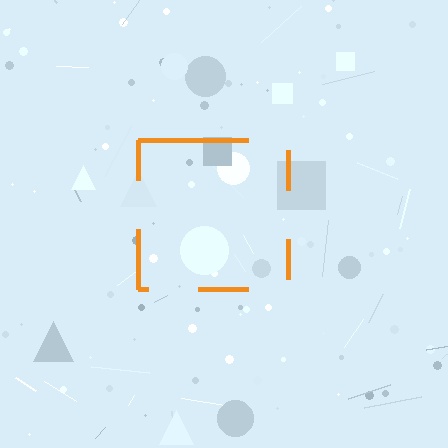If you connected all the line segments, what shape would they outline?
They would outline a square.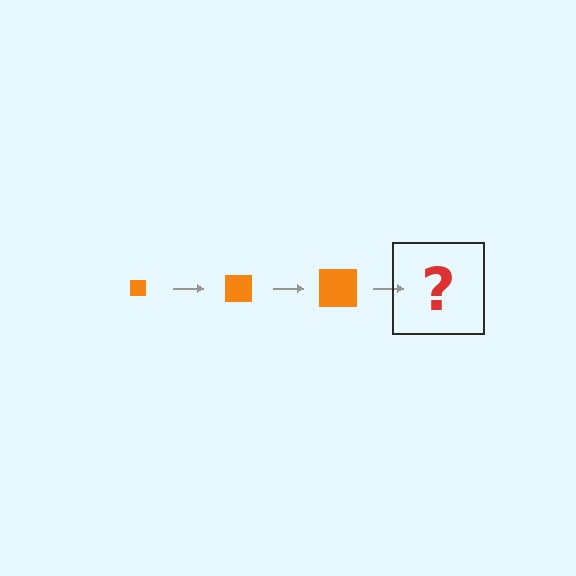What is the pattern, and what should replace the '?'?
The pattern is that the square gets progressively larger each step. The '?' should be an orange square, larger than the previous one.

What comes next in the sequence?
The next element should be an orange square, larger than the previous one.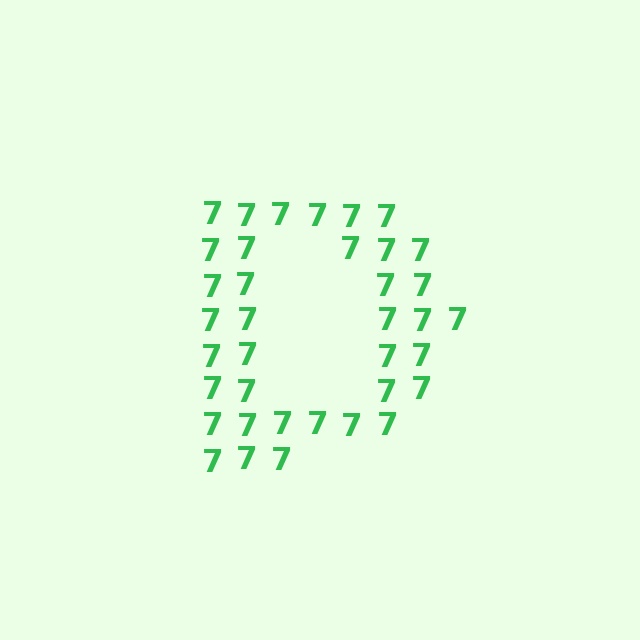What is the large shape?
The large shape is the letter D.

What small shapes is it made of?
It is made of small digit 7's.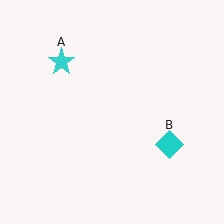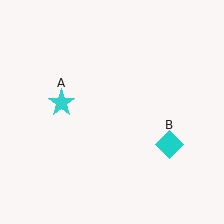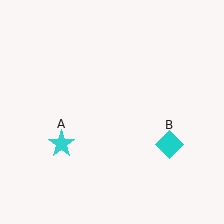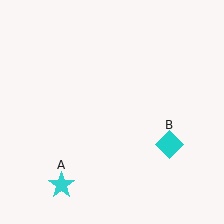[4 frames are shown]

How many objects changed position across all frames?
1 object changed position: cyan star (object A).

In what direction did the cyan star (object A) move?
The cyan star (object A) moved down.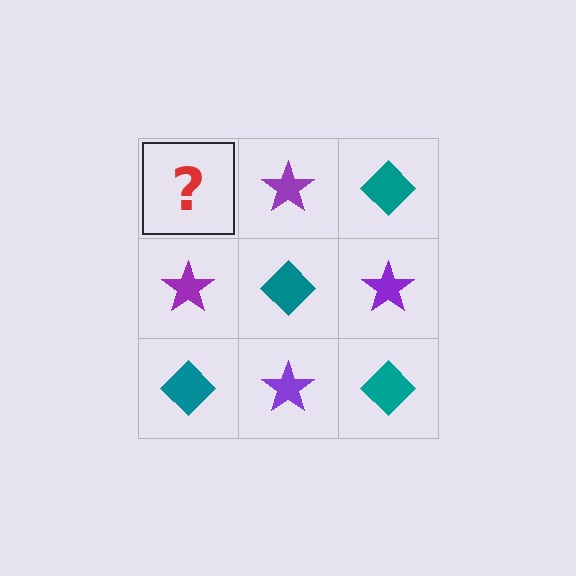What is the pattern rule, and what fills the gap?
The rule is that it alternates teal diamond and purple star in a checkerboard pattern. The gap should be filled with a teal diamond.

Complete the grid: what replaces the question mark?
The question mark should be replaced with a teal diamond.